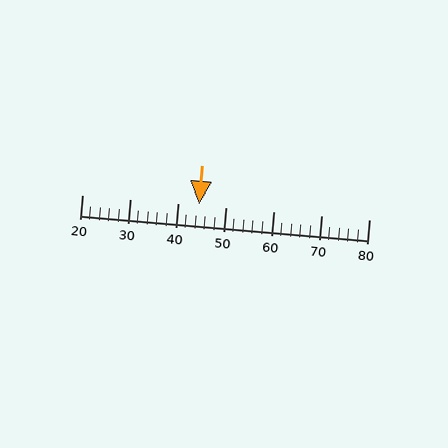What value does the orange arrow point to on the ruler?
The orange arrow points to approximately 44.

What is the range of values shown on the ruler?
The ruler shows values from 20 to 80.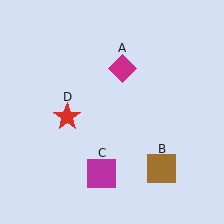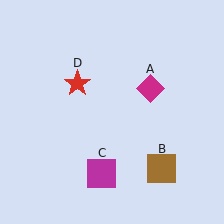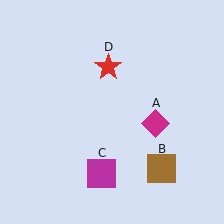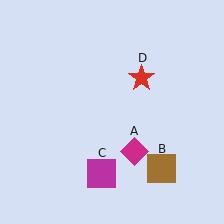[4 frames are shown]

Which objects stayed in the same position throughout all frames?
Brown square (object B) and magenta square (object C) remained stationary.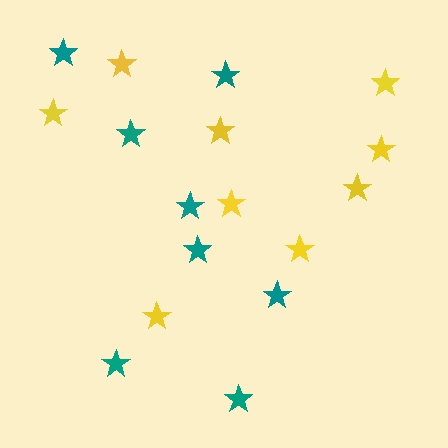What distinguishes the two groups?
There are 2 groups: one group of yellow stars (9) and one group of teal stars (8).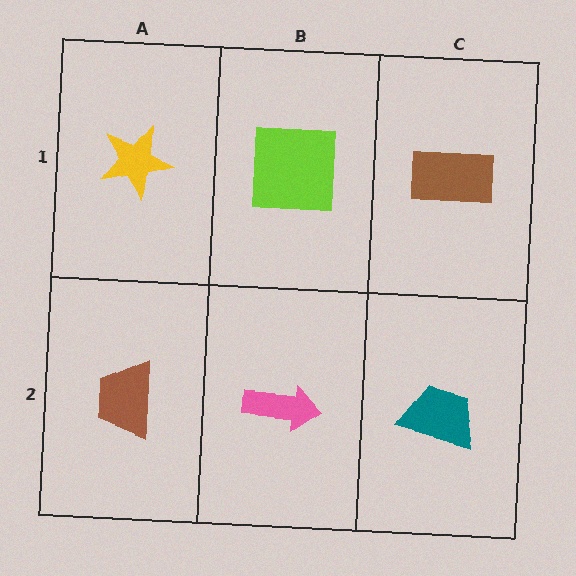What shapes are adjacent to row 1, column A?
A brown trapezoid (row 2, column A), a lime square (row 1, column B).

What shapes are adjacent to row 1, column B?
A pink arrow (row 2, column B), a yellow star (row 1, column A), a brown rectangle (row 1, column C).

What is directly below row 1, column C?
A teal trapezoid.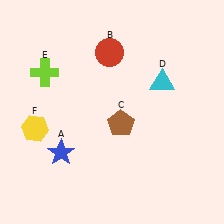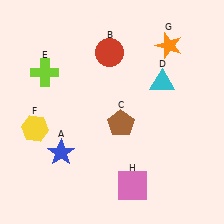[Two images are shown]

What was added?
An orange star (G), a pink square (H) were added in Image 2.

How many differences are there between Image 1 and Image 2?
There are 2 differences between the two images.